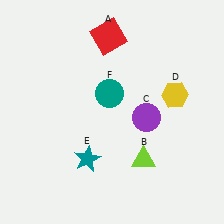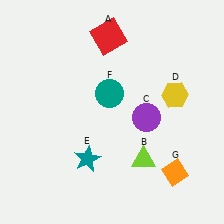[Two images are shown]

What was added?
An orange diamond (G) was added in Image 2.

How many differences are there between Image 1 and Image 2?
There is 1 difference between the two images.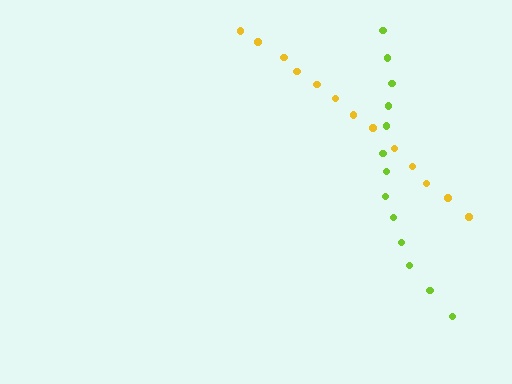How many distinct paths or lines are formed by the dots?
There are 2 distinct paths.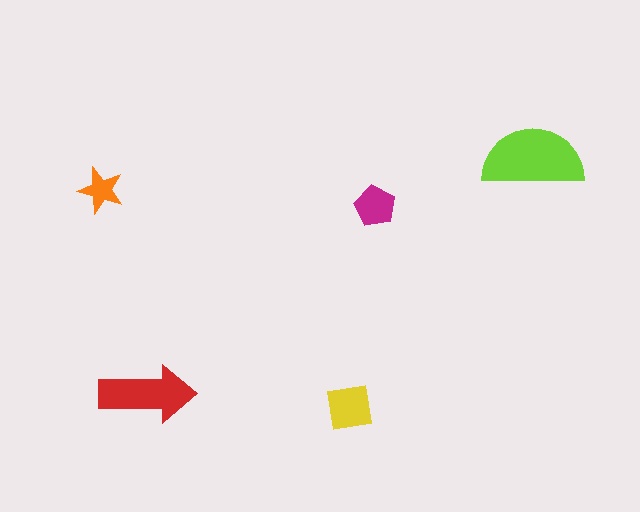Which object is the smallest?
The orange star.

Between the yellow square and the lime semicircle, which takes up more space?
The lime semicircle.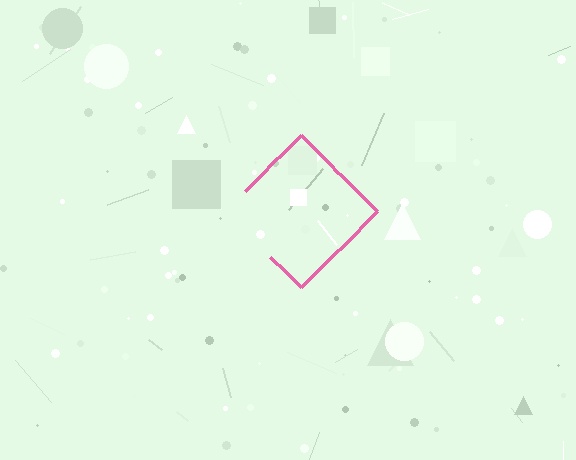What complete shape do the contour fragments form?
The contour fragments form a diamond.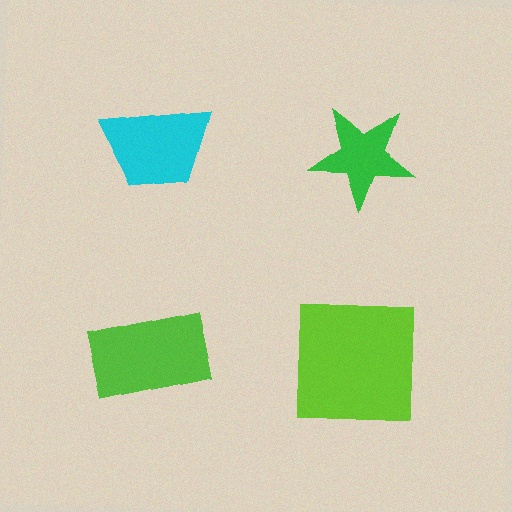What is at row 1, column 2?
A green star.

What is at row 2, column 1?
A lime rectangle.